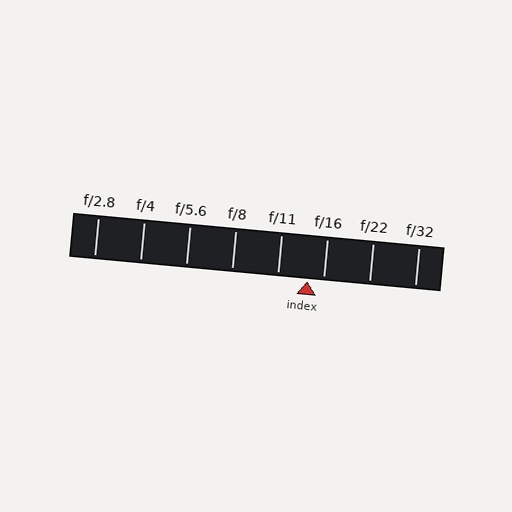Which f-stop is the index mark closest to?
The index mark is closest to f/16.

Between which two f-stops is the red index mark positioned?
The index mark is between f/11 and f/16.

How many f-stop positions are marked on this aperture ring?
There are 8 f-stop positions marked.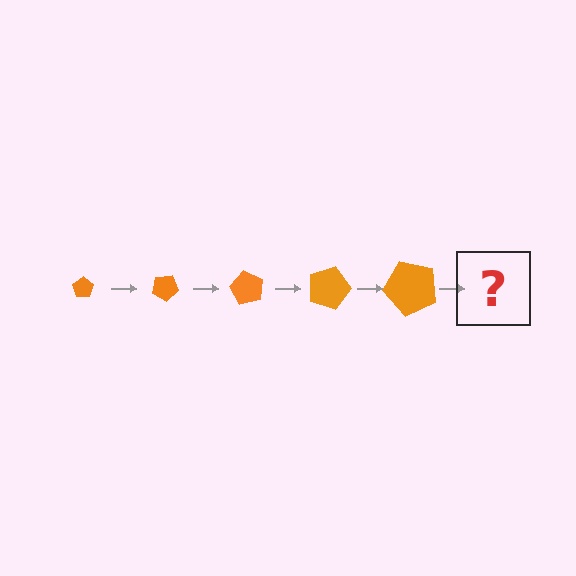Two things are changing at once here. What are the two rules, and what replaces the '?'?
The two rules are that the pentagon grows larger each step and it rotates 30 degrees each step. The '?' should be a pentagon, larger than the previous one and rotated 150 degrees from the start.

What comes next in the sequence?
The next element should be a pentagon, larger than the previous one and rotated 150 degrees from the start.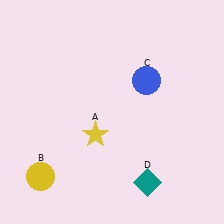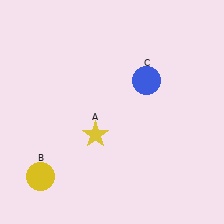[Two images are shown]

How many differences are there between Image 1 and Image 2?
There is 1 difference between the two images.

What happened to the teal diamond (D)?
The teal diamond (D) was removed in Image 2. It was in the bottom-right area of Image 1.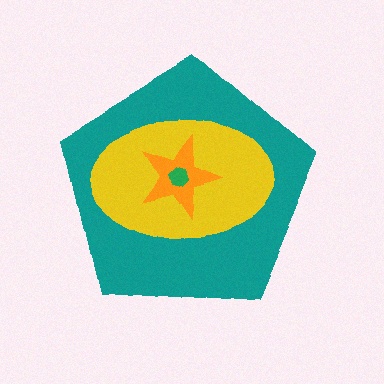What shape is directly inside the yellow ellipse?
The orange star.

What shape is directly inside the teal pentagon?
The yellow ellipse.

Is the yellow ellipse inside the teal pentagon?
Yes.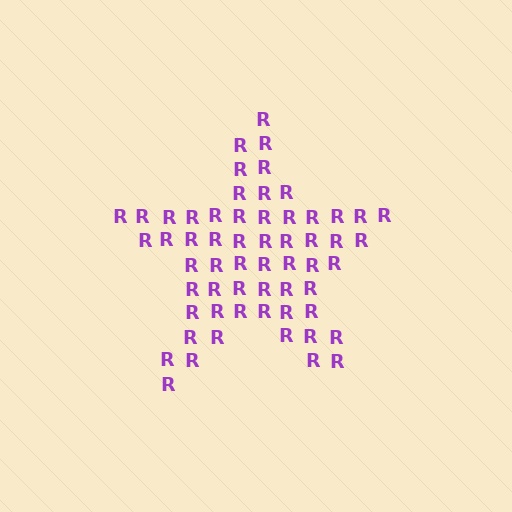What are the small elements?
The small elements are letter R's.